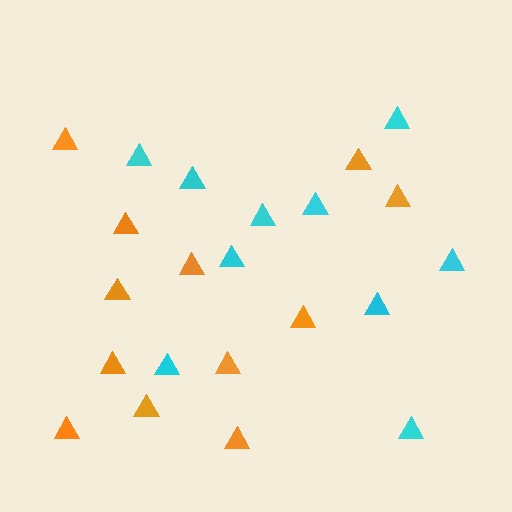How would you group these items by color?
There are 2 groups: one group of cyan triangles (10) and one group of orange triangles (12).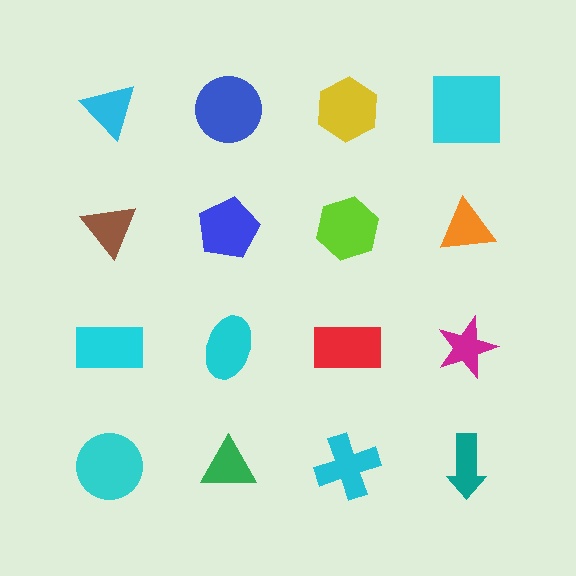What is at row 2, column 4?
An orange triangle.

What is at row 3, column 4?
A magenta star.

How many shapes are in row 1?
4 shapes.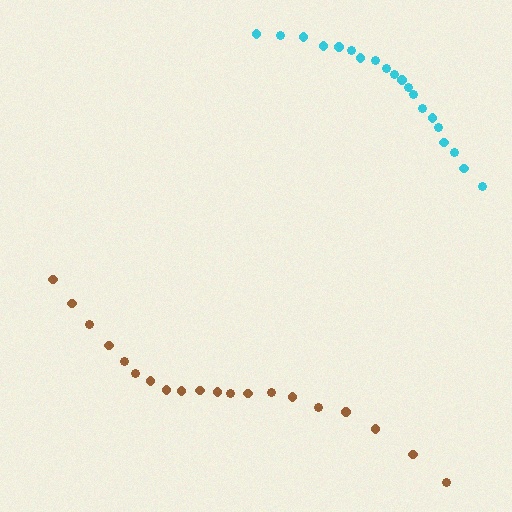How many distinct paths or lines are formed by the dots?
There are 2 distinct paths.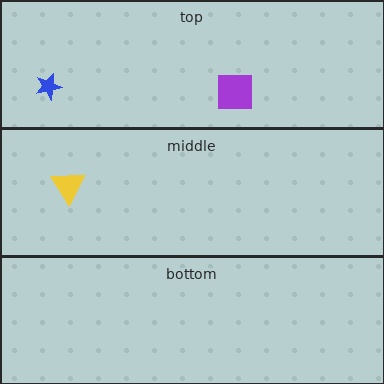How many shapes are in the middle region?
1.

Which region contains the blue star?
The top region.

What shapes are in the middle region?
The yellow triangle.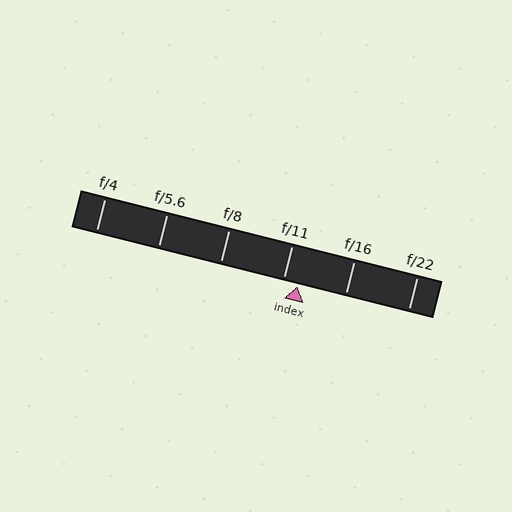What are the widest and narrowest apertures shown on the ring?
The widest aperture shown is f/4 and the narrowest is f/22.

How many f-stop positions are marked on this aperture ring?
There are 6 f-stop positions marked.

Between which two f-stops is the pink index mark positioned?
The index mark is between f/11 and f/16.